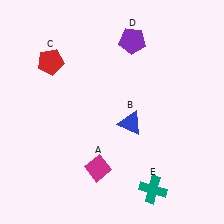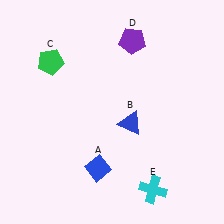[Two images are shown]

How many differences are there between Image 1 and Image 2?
There are 3 differences between the two images.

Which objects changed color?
A changed from magenta to blue. C changed from red to green. E changed from teal to cyan.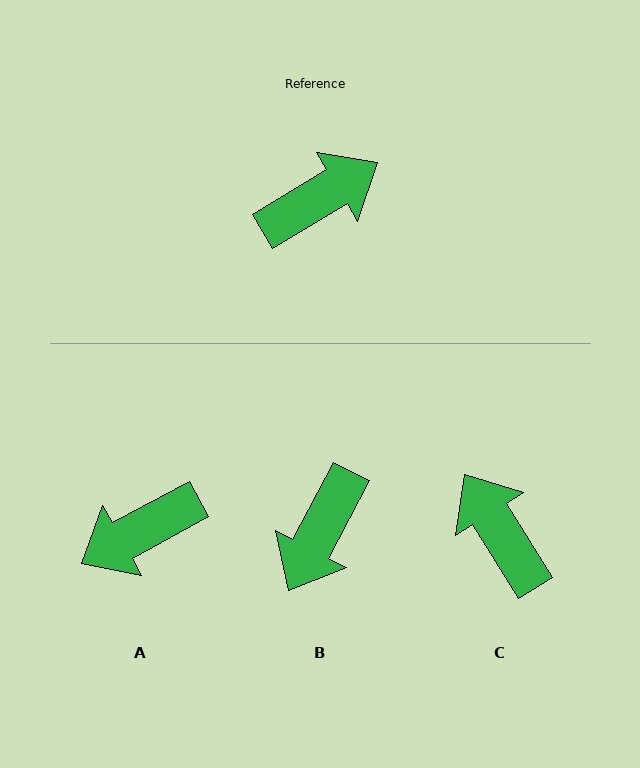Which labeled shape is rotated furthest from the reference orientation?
A, about 178 degrees away.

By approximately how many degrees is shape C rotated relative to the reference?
Approximately 91 degrees counter-clockwise.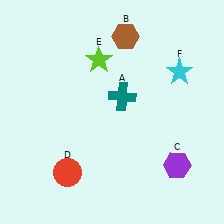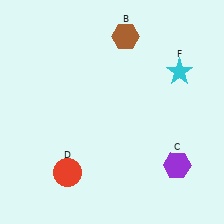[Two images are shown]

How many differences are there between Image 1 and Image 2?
There are 2 differences between the two images.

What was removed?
The lime star (E), the teal cross (A) were removed in Image 2.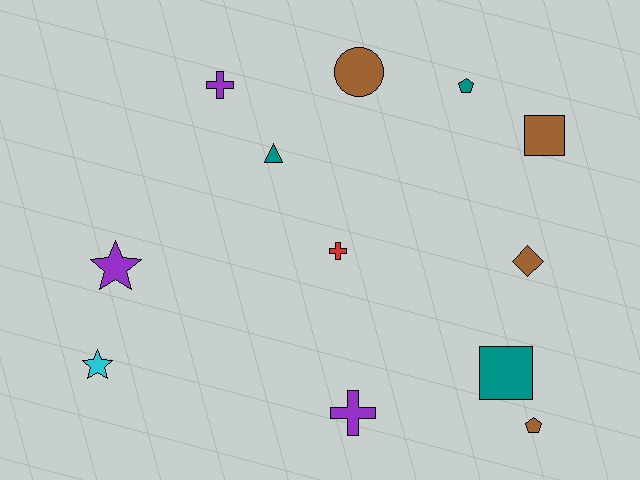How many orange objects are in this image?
There are no orange objects.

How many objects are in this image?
There are 12 objects.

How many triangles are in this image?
There is 1 triangle.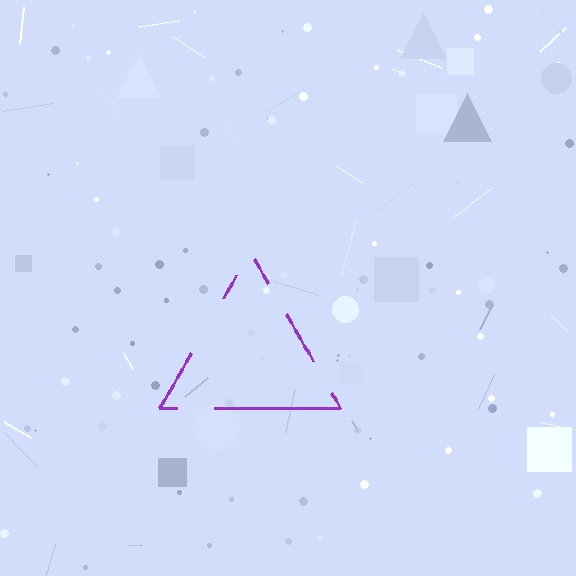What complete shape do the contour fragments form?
The contour fragments form a triangle.